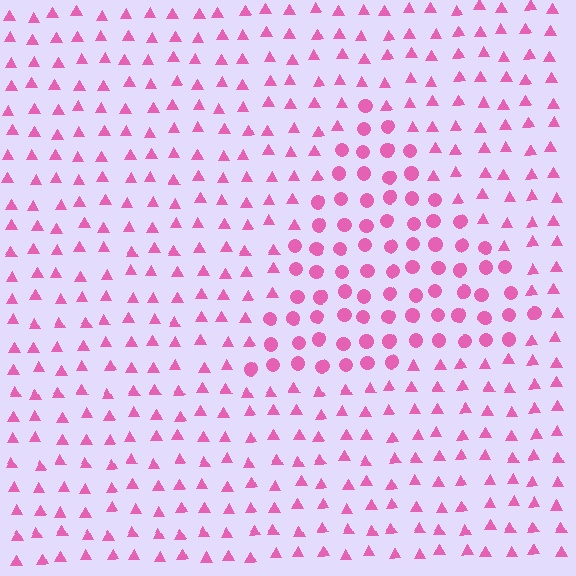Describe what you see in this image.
The image is filled with small pink elements arranged in a uniform grid. A triangle-shaped region contains circles, while the surrounding area contains triangles. The boundary is defined purely by the change in element shape.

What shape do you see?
I see a triangle.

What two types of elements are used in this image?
The image uses circles inside the triangle region and triangles outside it.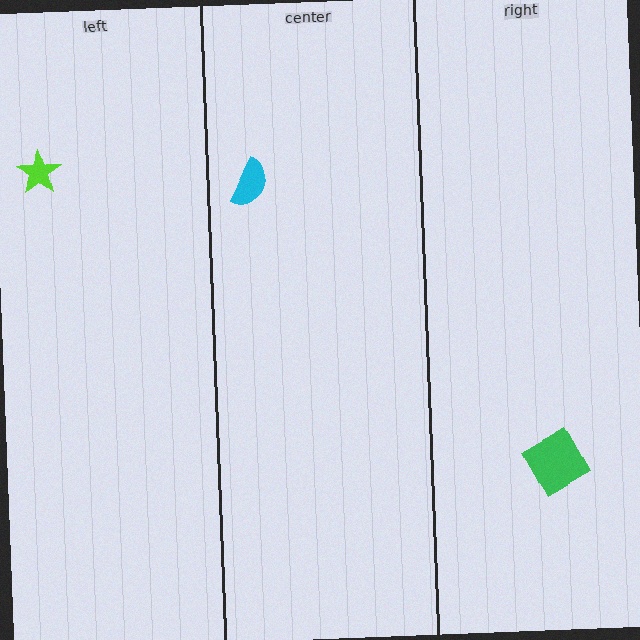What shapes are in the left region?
The lime star.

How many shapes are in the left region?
1.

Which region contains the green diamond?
The right region.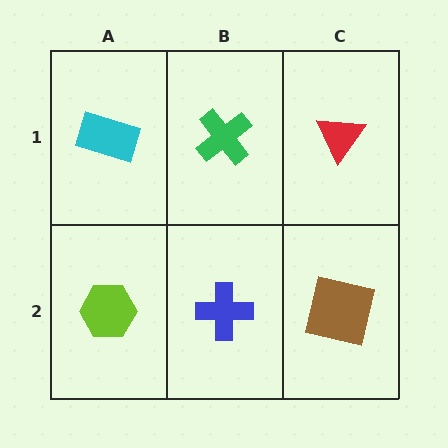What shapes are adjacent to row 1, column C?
A brown square (row 2, column C), a green cross (row 1, column B).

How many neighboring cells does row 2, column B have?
3.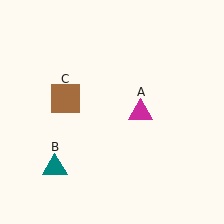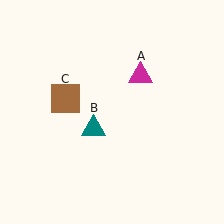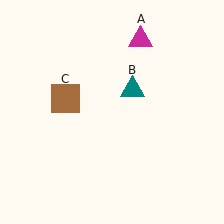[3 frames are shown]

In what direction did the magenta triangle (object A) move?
The magenta triangle (object A) moved up.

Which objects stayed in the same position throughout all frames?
Brown square (object C) remained stationary.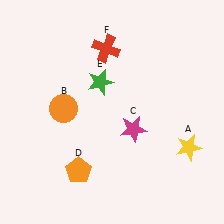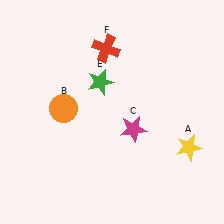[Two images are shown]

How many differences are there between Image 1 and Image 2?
There is 1 difference between the two images.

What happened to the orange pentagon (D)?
The orange pentagon (D) was removed in Image 2. It was in the bottom-left area of Image 1.